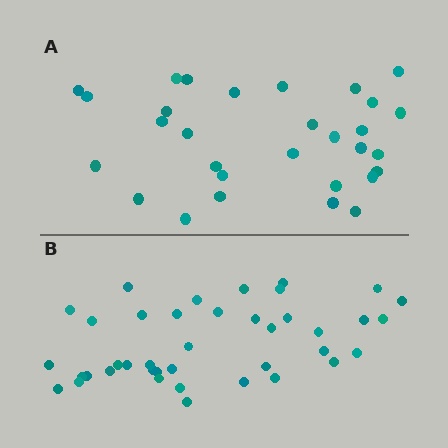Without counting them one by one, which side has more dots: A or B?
Region B (the bottom region) has more dots.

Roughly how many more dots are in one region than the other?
Region B has roughly 10 or so more dots than region A.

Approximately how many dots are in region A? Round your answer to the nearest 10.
About 30 dots.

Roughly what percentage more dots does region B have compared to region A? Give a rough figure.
About 35% more.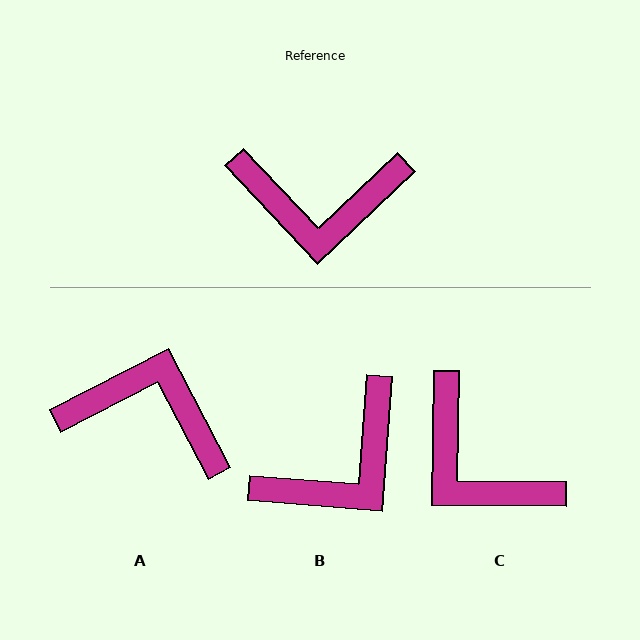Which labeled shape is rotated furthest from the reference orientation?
A, about 164 degrees away.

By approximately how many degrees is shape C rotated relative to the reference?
Approximately 44 degrees clockwise.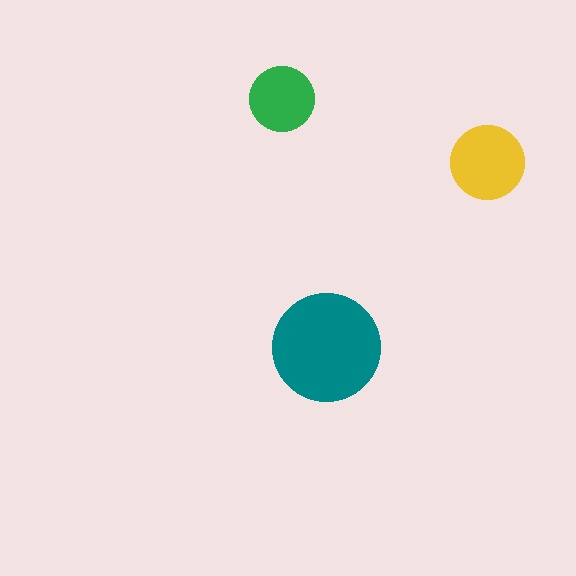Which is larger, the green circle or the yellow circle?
The yellow one.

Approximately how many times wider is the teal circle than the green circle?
About 1.5 times wider.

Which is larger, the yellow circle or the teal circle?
The teal one.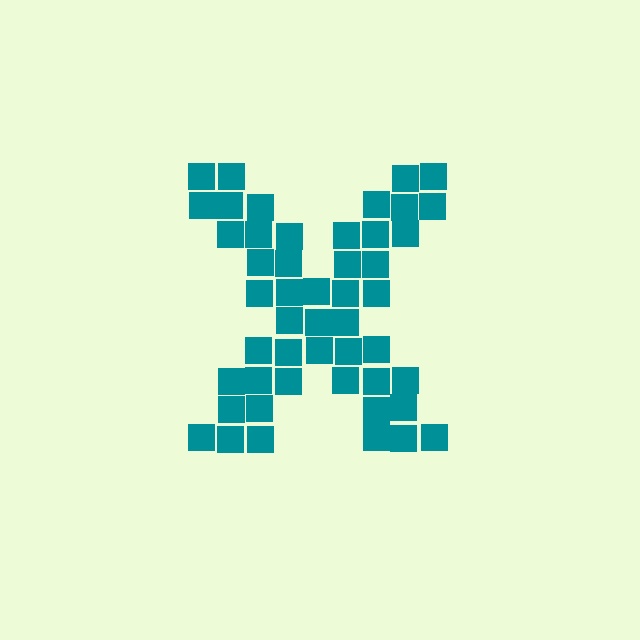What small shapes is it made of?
It is made of small squares.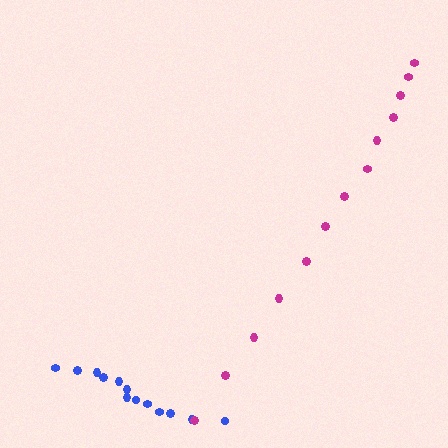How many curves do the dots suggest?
There are 2 distinct paths.